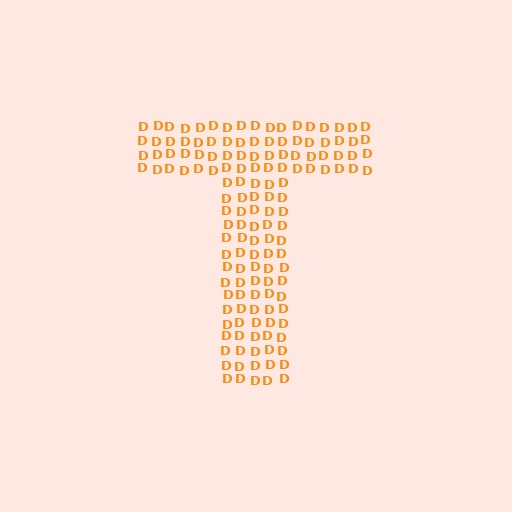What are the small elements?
The small elements are letter D's.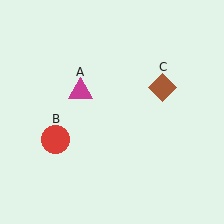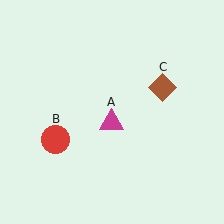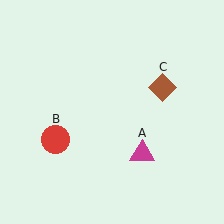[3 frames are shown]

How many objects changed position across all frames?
1 object changed position: magenta triangle (object A).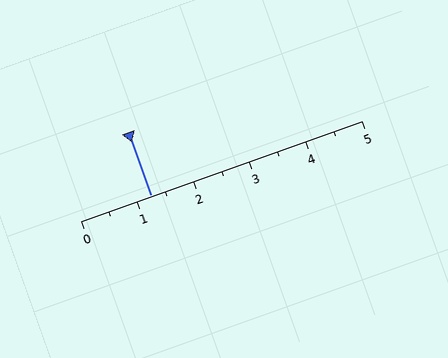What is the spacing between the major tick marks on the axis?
The major ticks are spaced 1 apart.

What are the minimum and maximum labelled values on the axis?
The axis runs from 0 to 5.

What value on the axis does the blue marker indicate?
The marker indicates approximately 1.2.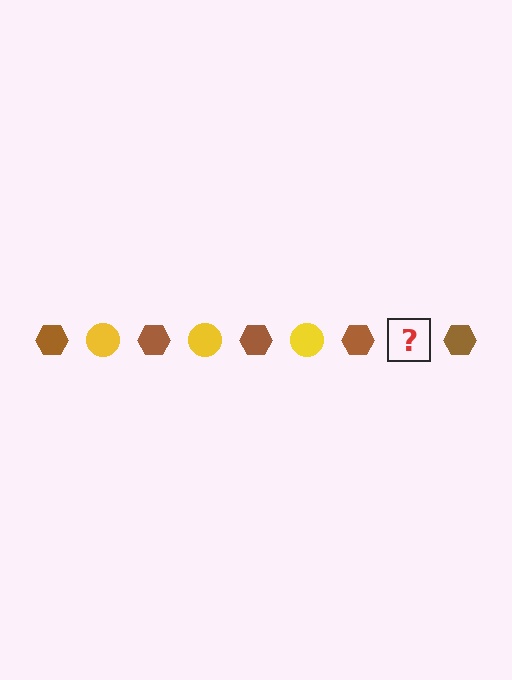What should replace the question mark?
The question mark should be replaced with a yellow circle.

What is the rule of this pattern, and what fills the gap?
The rule is that the pattern alternates between brown hexagon and yellow circle. The gap should be filled with a yellow circle.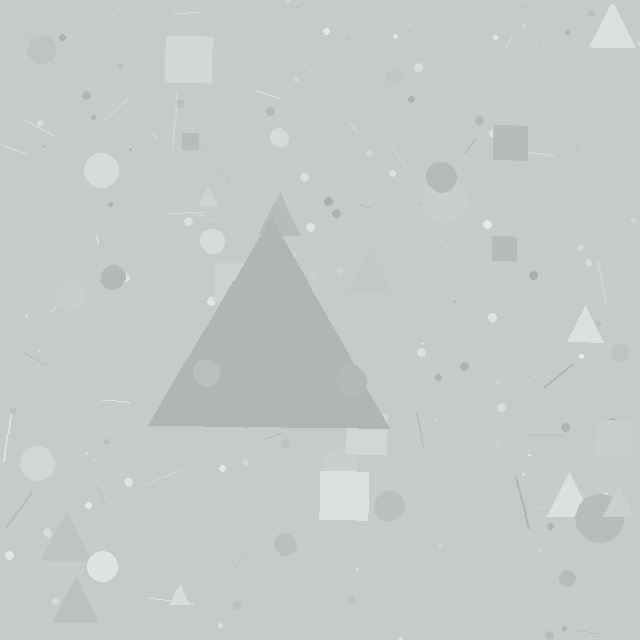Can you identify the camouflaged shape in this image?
The camouflaged shape is a triangle.